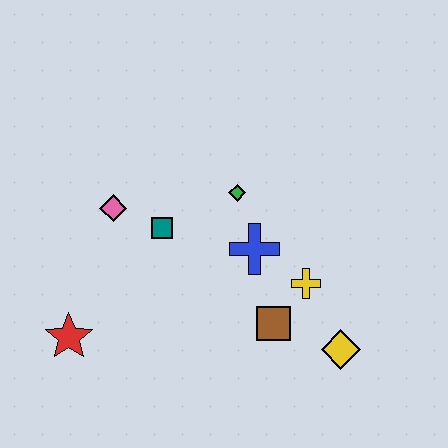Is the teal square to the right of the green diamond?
No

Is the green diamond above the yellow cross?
Yes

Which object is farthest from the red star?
The yellow diamond is farthest from the red star.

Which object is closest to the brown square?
The yellow cross is closest to the brown square.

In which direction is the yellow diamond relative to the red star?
The yellow diamond is to the right of the red star.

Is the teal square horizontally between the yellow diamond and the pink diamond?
Yes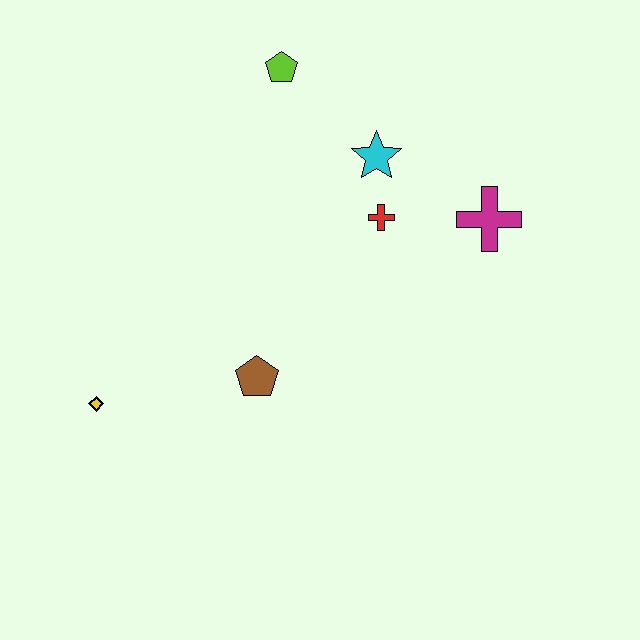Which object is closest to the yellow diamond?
The brown pentagon is closest to the yellow diamond.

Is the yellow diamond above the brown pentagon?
No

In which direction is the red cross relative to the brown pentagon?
The red cross is above the brown pentagon.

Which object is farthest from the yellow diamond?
The magenta cross is farthest from the yellow diamond.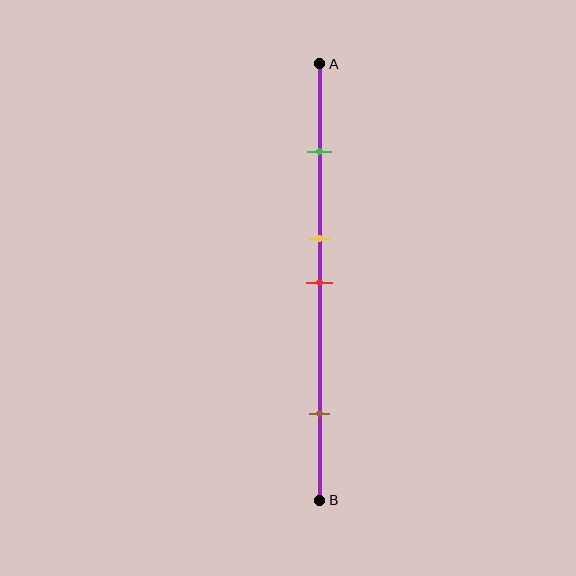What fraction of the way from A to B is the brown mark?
The brown mark is approximately 80% (0.8) of the way from A to B.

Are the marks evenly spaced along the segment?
No, the marks are not evenly spaced.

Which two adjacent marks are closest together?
The yellow and red marks are the closest adjacent pair.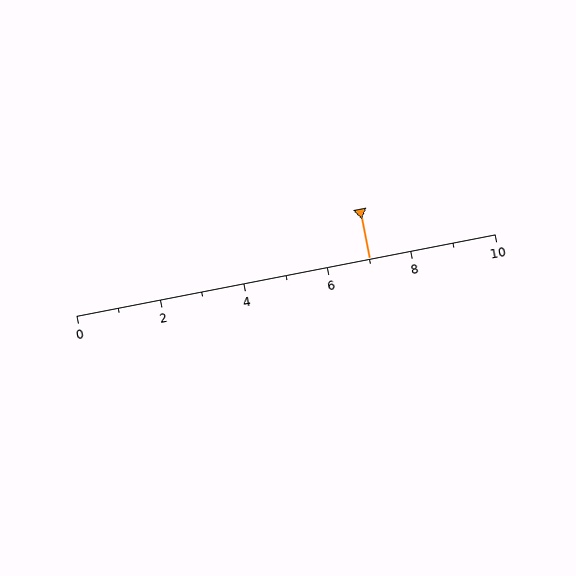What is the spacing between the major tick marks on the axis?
The major ticks are spaced 2 apart.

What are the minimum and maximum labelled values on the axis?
The axis runs from 0 to 10.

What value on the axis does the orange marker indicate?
The marker indicates approximately 7.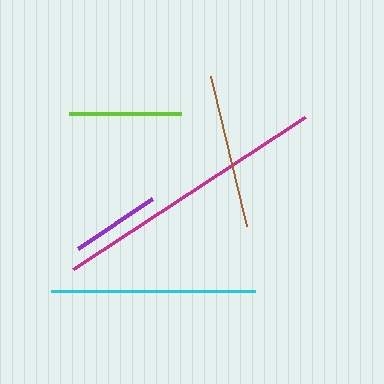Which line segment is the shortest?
The purple line is the shortest at approximately 89 pixels.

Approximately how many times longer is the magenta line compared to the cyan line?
The magenta line is approximately 1.4 times the length of the cyan line.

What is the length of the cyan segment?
The cyan segment is approximately 204 pixels long.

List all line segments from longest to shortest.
From longest to shortest: magenta, cyan, brown, lime, purple.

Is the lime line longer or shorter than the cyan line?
The cyan line is longer than the lime line.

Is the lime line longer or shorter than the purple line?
The lime line is longer than the purple line.